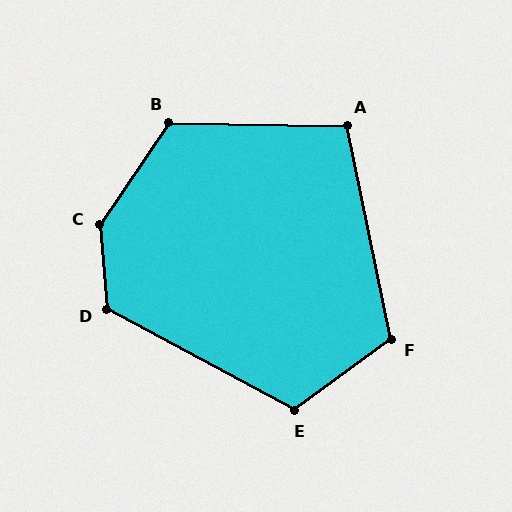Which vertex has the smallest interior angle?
A, at approximately 102 degrees.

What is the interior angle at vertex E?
Approximately 116 degrees (obtuse).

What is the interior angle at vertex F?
Approximately 115 degrees (obtuse).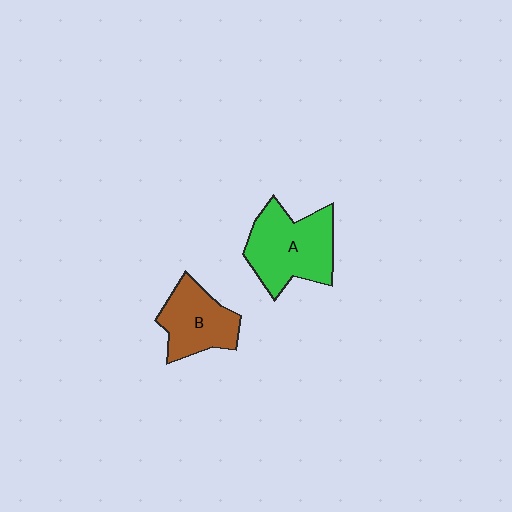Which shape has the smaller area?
Shape B (brown).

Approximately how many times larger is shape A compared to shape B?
Approximately 1.4 times.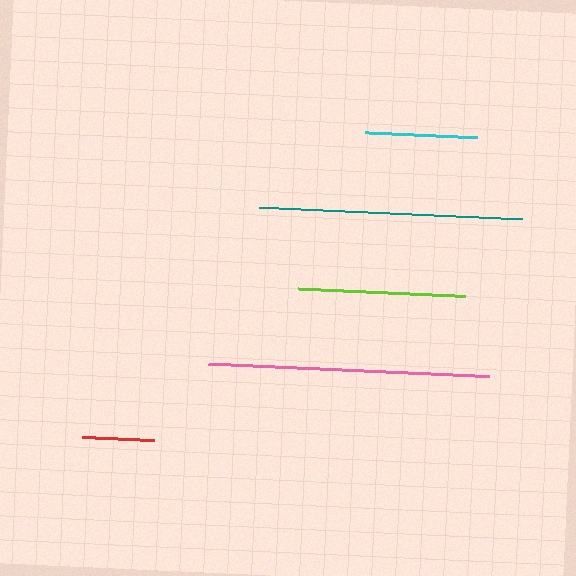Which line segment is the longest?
The pink line is the longest at approximately 281 pixels.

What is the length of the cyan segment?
The cyan segment is approximately 113 pixels long.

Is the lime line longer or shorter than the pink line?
The pink line is longer than the lime line.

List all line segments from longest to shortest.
From longest to shortest: pink, teal, lime, cyan, red.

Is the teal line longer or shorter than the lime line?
The teal line is longer than the lime line.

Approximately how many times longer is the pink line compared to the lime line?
The pink line is approximately 1.7 times the length of the lime line.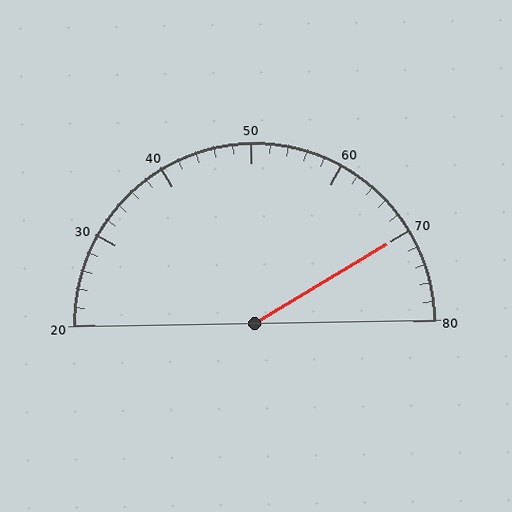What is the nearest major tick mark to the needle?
The nearest major tick mark is 70.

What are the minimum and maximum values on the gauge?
The gauge ranges from 20 to 80.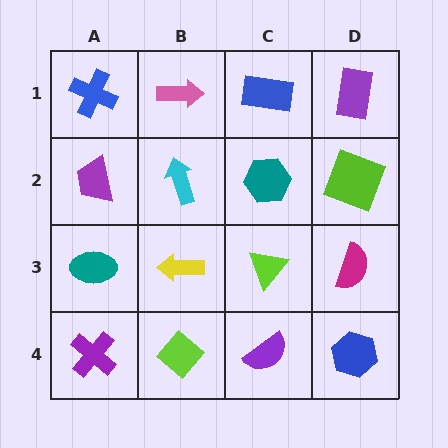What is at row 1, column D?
A purple rectangle.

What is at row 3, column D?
A magenta semicircle.